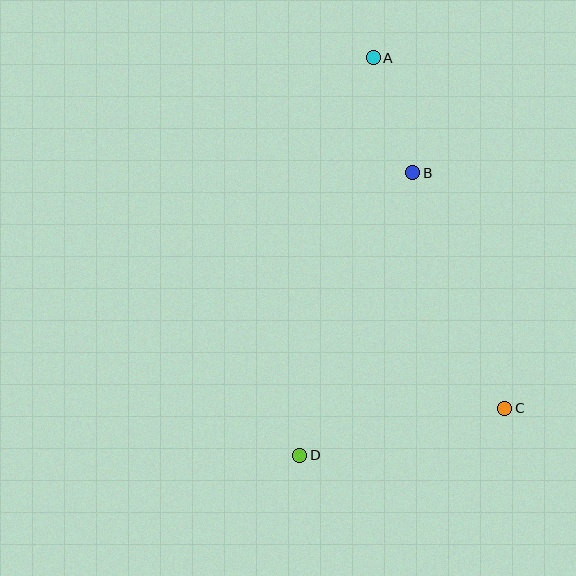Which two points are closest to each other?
Points A and B are closest to each other.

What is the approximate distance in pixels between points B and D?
The distance between B and D is approximately 304 pixels.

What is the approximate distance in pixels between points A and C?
The distance between A and C is approximately 374 pixels.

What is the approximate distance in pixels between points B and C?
The distance between B and C is approximately 253 pixels.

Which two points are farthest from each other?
Points A and D are farthest from each other.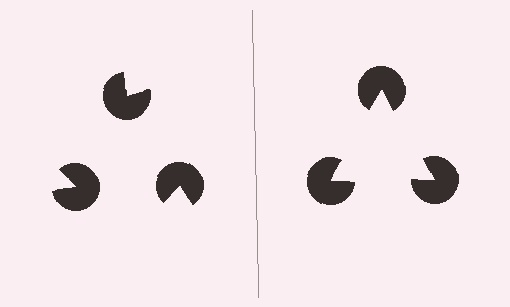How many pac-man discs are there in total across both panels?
6 — 3 on each side.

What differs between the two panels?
The pac-man discs are positioned identically on both sides; only the wedge orientations differ. On the right they align to a triangle; on the left they are misaligned.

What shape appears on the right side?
An illusory triangle.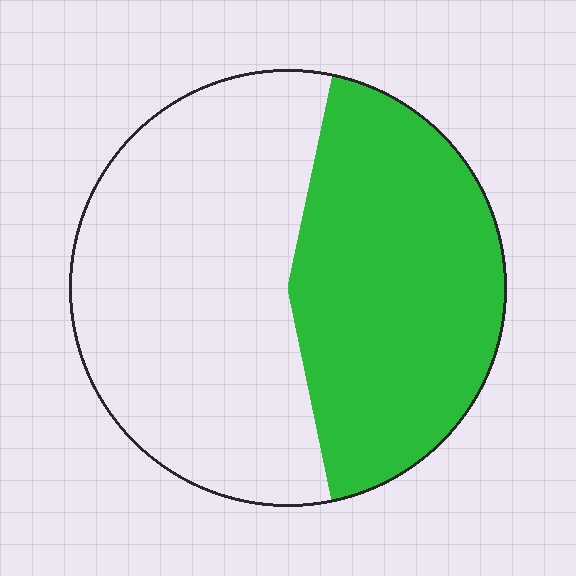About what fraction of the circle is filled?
About two fifths (2/5).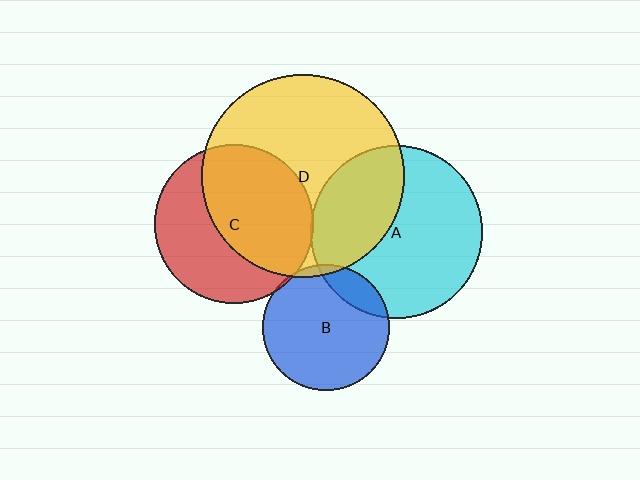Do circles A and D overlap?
Yes.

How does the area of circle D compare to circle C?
Approximately 1.6 times.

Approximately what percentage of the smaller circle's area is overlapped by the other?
Approximately 35%.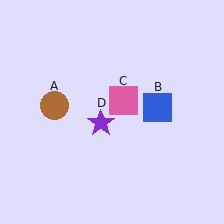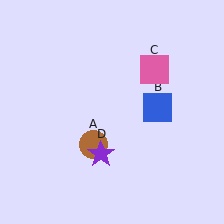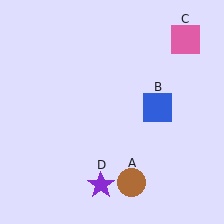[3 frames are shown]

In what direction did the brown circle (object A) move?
The brown circle (object A) moved down and to the right.